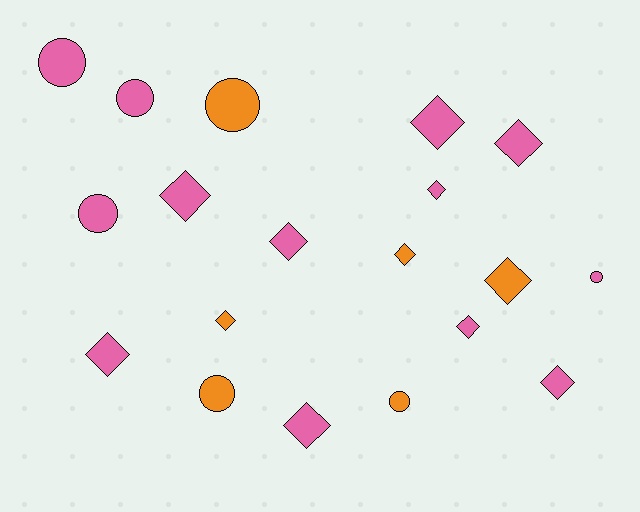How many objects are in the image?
There are 19 objects.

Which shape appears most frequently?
Diamond, with 12 objects.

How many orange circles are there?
There are 3 orange circles.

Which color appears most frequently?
Pink, with 13 objects.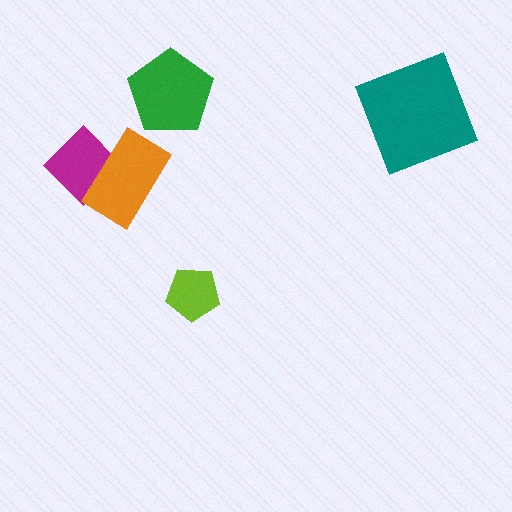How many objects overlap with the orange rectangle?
1 object overlaps with the orange rectangle.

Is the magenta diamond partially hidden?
Yes, it is partially covered by another shape.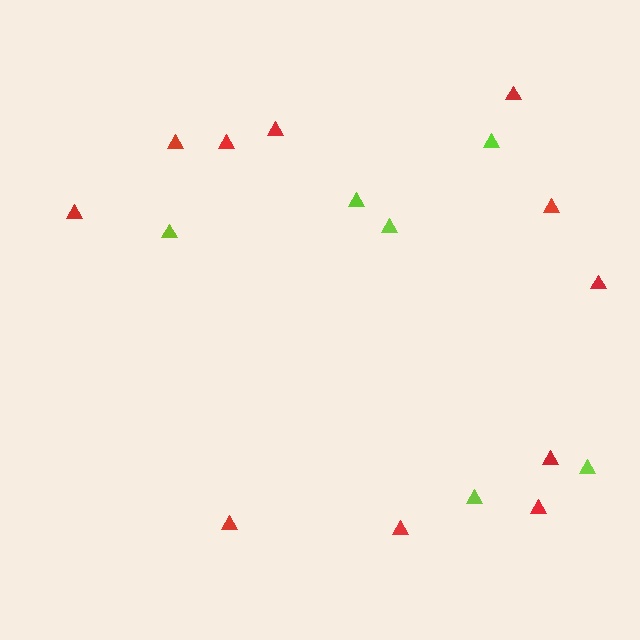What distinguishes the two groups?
There are 2 groups: one group of red triangles (11) and one group of lime triangles (6).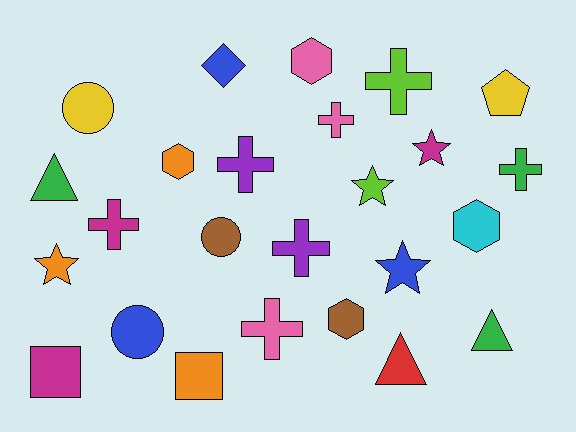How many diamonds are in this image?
There is 1 diamond.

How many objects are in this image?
There are 25 objects.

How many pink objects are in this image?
There are 3 pink objects.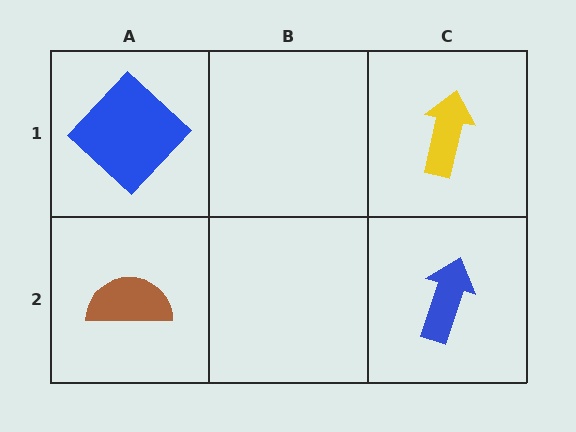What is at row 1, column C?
A yellow arrow.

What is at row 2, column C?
A blue arrow.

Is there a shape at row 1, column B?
No, that cell is empty.